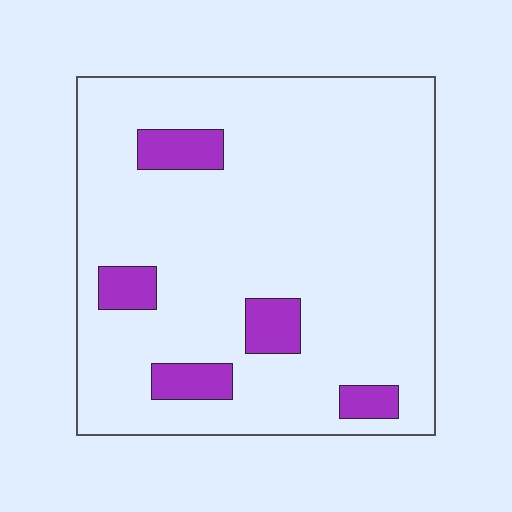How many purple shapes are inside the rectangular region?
5.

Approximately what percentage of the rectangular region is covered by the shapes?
Approximately 10%.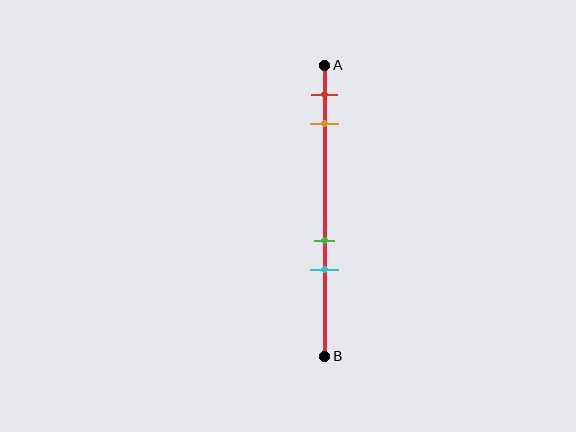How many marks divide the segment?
There are 4 marks dividing the segment.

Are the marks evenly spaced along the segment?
No, the marks are not evenly spaced.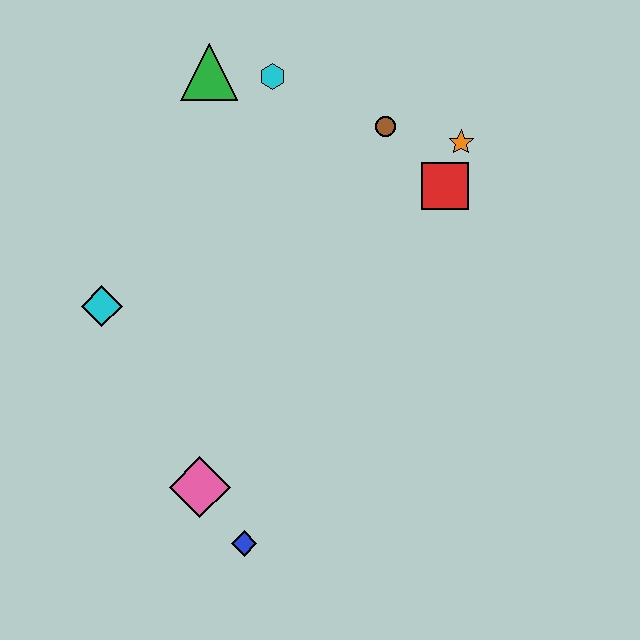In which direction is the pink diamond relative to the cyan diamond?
The pink diamond is below the cyan diamond.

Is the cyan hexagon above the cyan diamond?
Yes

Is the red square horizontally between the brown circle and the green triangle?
No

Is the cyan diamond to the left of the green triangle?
Yes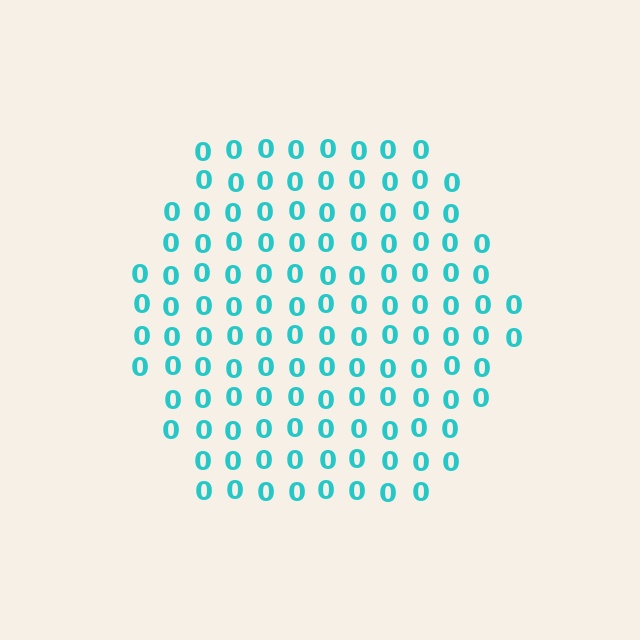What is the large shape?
The large shape is a hexagon.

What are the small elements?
The small elements are digit 0's.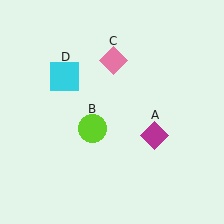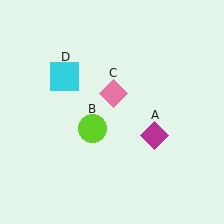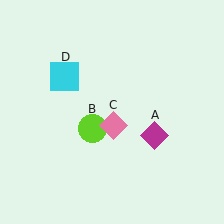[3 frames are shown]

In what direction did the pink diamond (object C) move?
The pink diamond (object C) moved down.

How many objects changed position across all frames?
1 object changed position: pink diamond (object C).